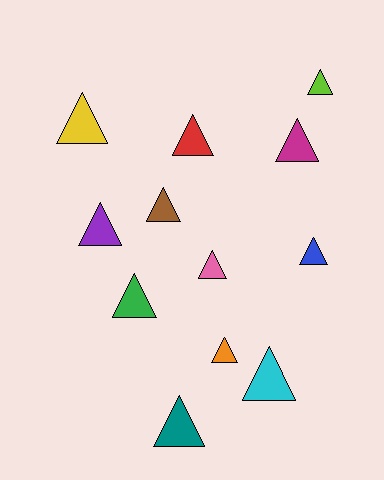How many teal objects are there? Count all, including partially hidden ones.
There is 1 teal object.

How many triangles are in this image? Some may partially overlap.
There are 12 triangles.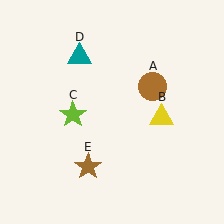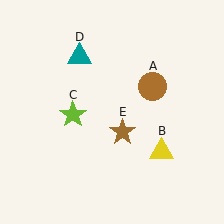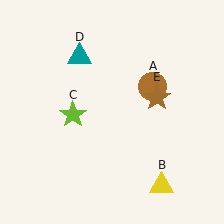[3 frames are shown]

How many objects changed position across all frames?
2 objects changed position: yellow triangle (object B), brown star (object E).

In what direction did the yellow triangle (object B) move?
The yellow triangle (object B) moved down.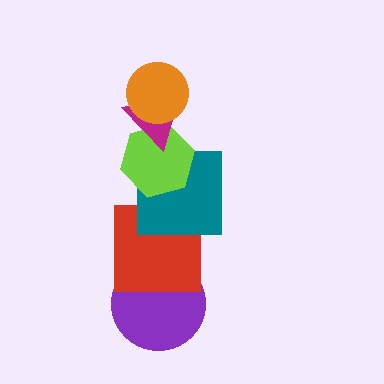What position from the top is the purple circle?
The purple circle is 6th from the top.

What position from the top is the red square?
The red square is 5th from the top.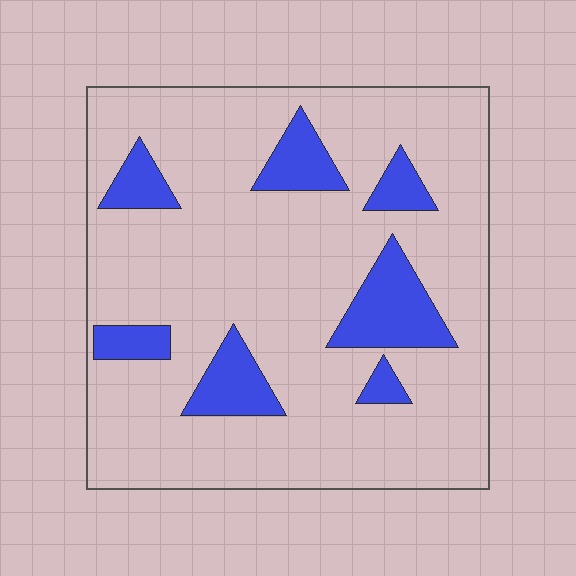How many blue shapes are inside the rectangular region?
7.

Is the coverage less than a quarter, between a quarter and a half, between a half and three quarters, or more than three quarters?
Less than a quarter.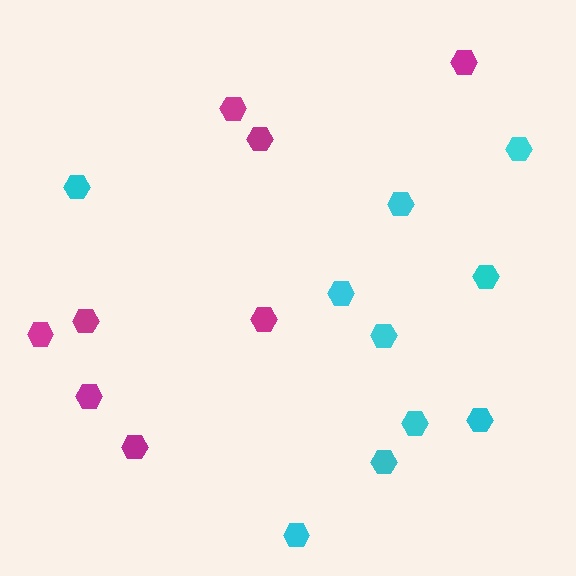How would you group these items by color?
There are 2 groups: one group of magenta hexagons (8) and one group of cyan hexagons (10).